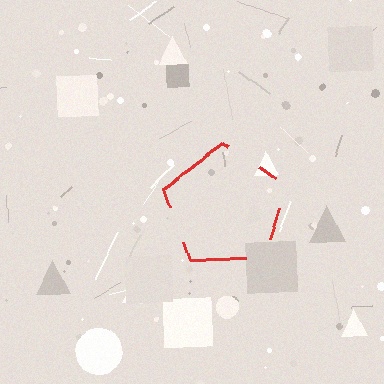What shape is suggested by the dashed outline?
The dashed outline suggests a pentagon.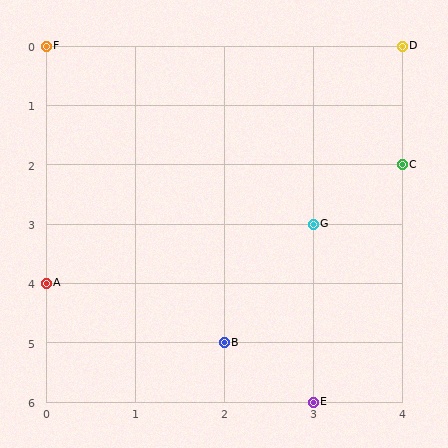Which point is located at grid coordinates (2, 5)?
Point B is at (2, 5).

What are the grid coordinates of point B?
Point B is at grid coordinates (2, 5).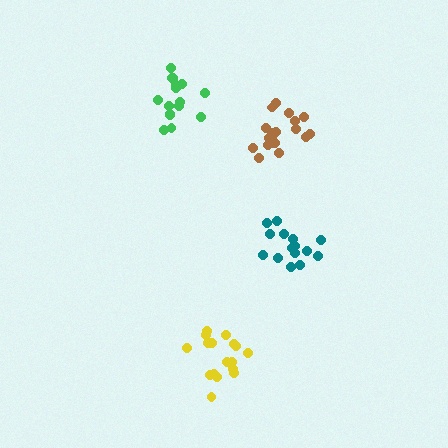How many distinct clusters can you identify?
There are 4 distinct clusters.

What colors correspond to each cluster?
The clusters are colored: brown, teal, green, yellow.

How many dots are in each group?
Group 1: 20 dots, Group 2: 15 dots, Group 3: 16 dots, Group 4: 17 dots (68 total).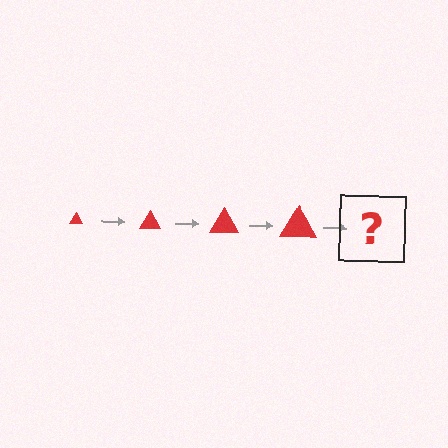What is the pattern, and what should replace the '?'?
The pattern is that the triangle gets progressively larger each step. The '?' should be a red triangle, larger than the previous one.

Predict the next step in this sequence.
The next step is a red triangle, larger than the previous one.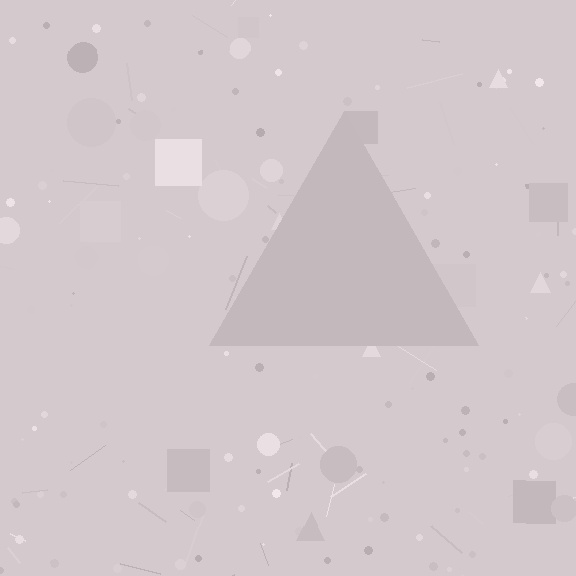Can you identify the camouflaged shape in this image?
The camouflaged shape is a triangle.